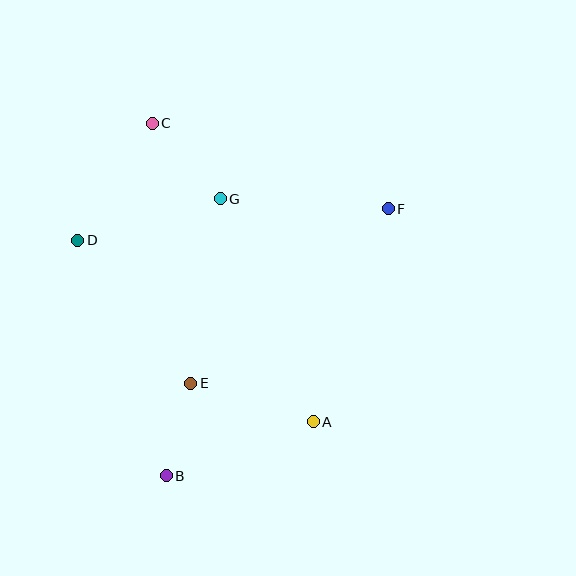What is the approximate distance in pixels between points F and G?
The distance between F and G is approximately 168 pixels.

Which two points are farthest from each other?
Points B and C are farthest from each other.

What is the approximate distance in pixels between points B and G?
The distance between B and G is approximately 282 pixels.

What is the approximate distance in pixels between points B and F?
The distance between B and F is approximately 347 pixels.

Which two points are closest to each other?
Points B and E are closest to each other.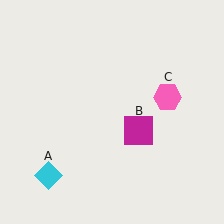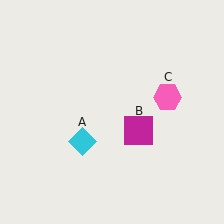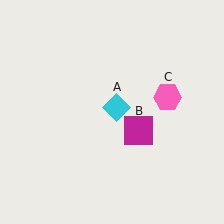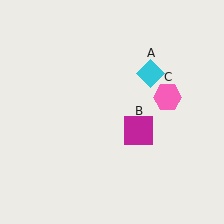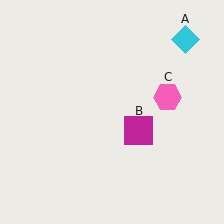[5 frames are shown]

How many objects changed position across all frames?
1 object changed position: cyan diamond (object A).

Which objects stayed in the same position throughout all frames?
Magenta square (object B) and pink hexagon (object C) remained stationary.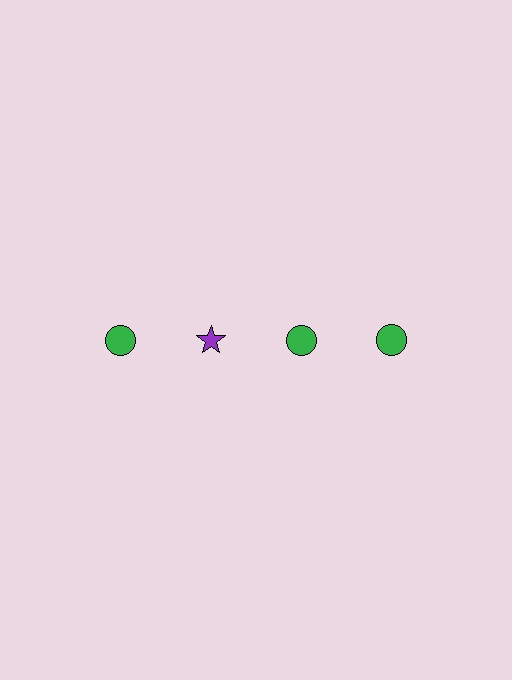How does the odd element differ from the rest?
It differs in both color (purple instead of green) and shape (star instead of circle).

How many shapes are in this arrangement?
There are 4 shapes arranged in a grid pattern.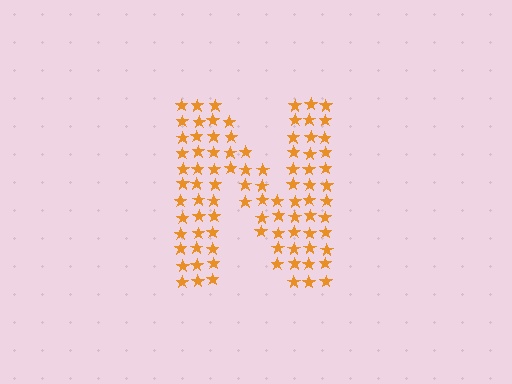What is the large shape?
The large shape is the letter N.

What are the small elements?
The small elements are stars.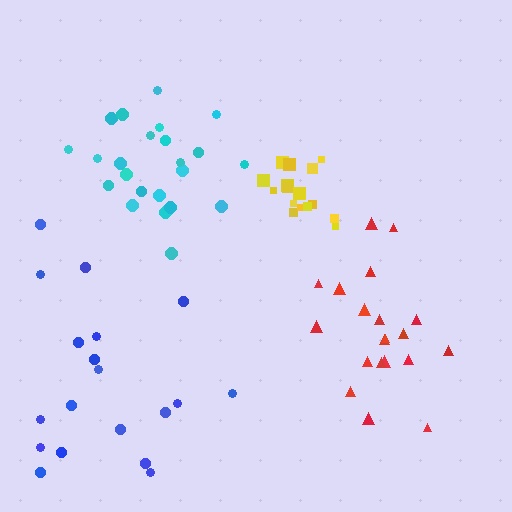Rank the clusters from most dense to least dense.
yellow, cyan, red, blue.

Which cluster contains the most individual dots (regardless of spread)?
Cyan (23).